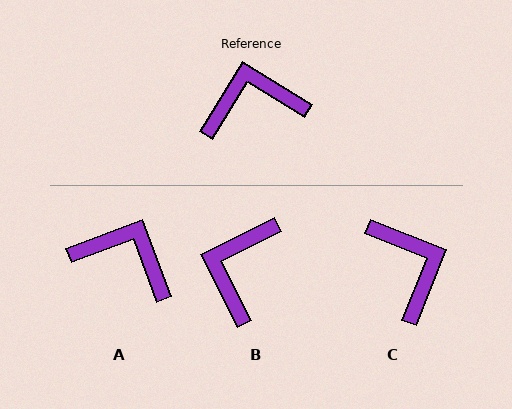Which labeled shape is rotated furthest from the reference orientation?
C, about 80 degrees away.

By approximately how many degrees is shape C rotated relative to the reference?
Approximately 80 degrees clockwise.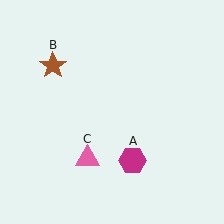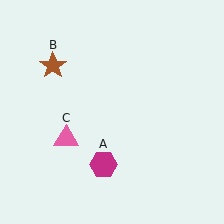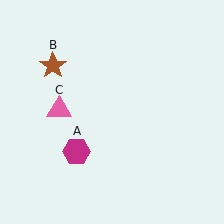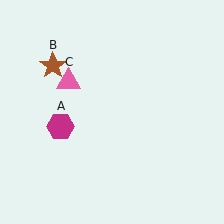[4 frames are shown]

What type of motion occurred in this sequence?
The magenta hexagon (object A), pink triangle (object C) rotated clockwise around the center of the scene.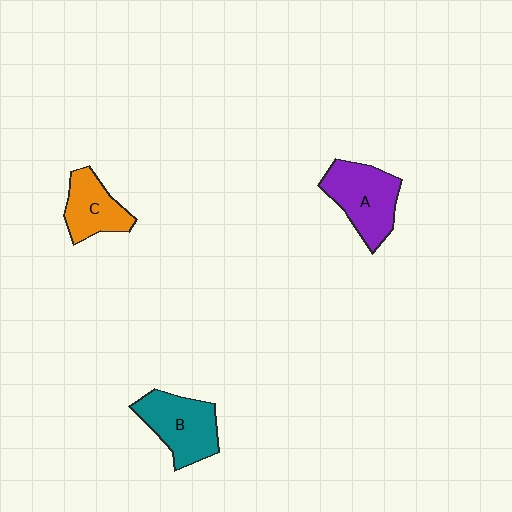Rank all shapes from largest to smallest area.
From largest to smallest: A (purple), B (teal), C (orange).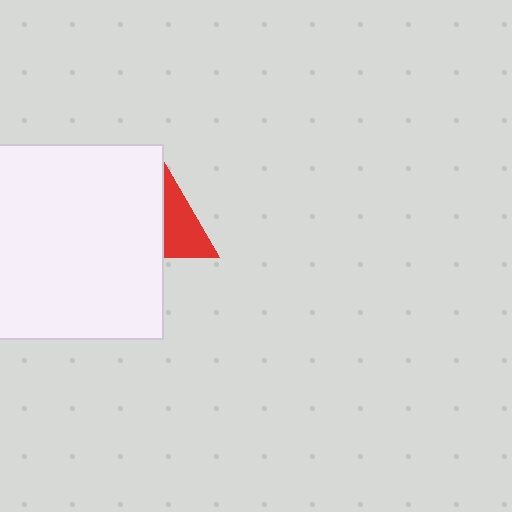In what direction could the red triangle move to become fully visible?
The red triangle could move right. That would shift it out from behind the white rectangle entirely.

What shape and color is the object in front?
The object in front is a white rectangle.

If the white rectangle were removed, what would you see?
You would see the complete red triangle.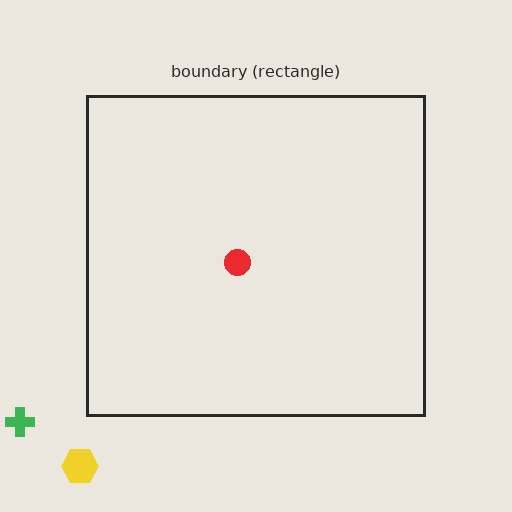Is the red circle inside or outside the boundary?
Inside.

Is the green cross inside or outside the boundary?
Outside.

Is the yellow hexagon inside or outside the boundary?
Outside.